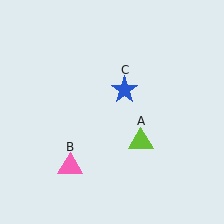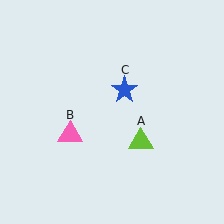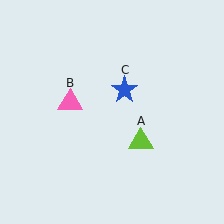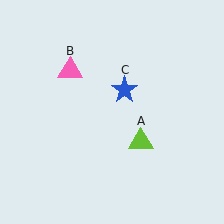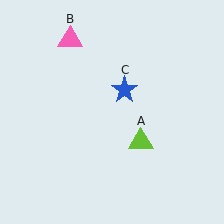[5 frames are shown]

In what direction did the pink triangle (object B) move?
The pink triangle (object B) moved up.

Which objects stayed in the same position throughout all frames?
Lime triangle (object A) and blue star (object C) remained stationary.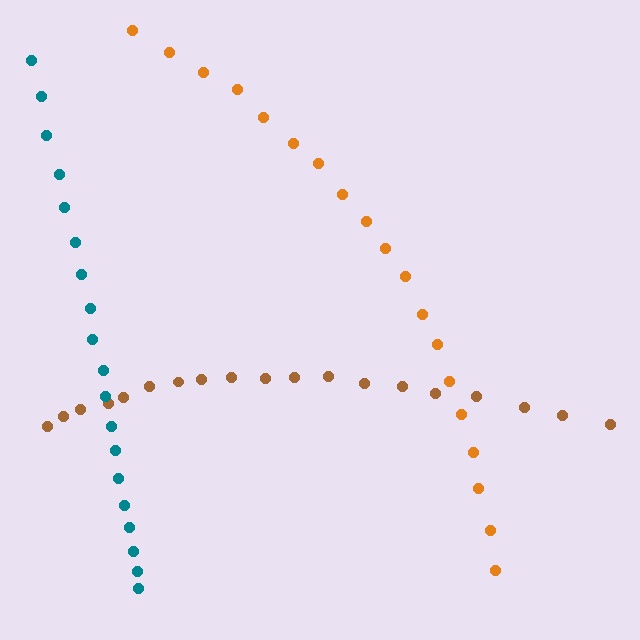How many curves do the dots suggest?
There are 3 distinct paths.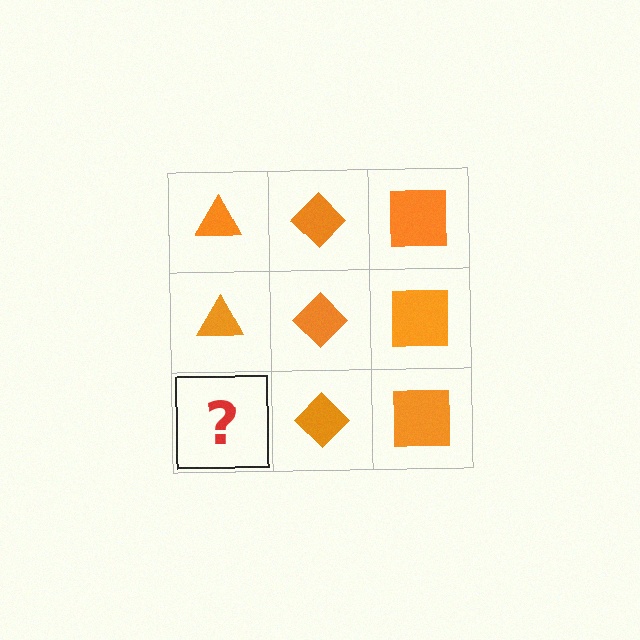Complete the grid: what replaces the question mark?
The question mark should be replaced with an orange triangle.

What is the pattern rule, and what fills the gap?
The rule is that each column has a consistent shape. The gap should be filled with an orange triangle.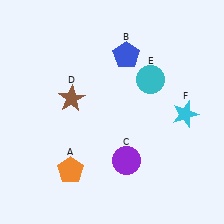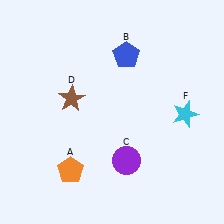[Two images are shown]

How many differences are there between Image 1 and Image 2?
There is 1 difference between the two images.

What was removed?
The cyan circle (E) was removed in Image 2.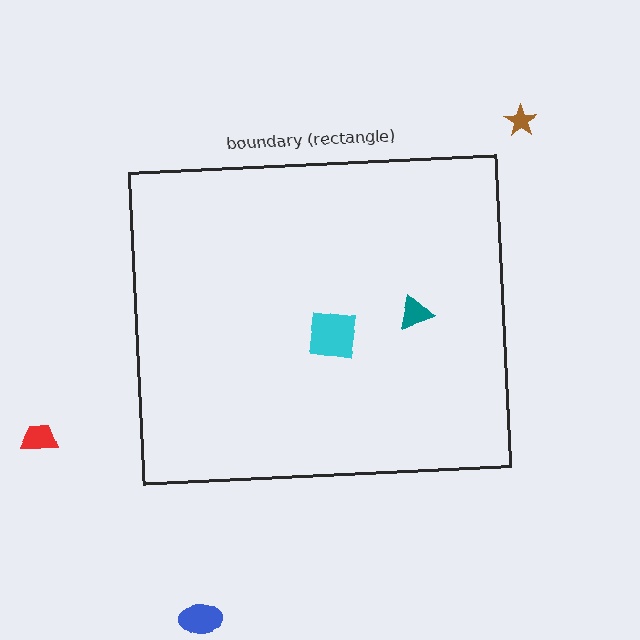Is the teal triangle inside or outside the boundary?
Inside.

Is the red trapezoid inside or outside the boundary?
Outside.